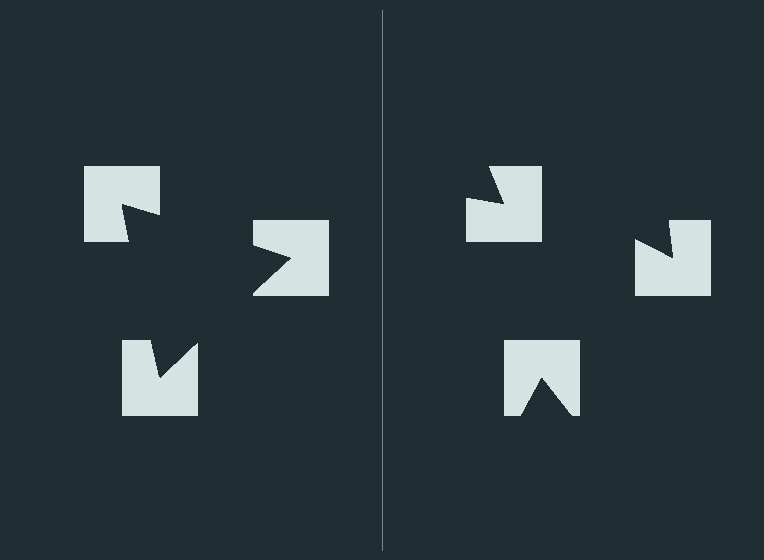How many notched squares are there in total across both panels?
6 — 3 on each side.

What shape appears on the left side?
An illusory triangle.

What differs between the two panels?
The notched squares are positioned identically on both sides; only the wedge orientations differ. On the left they align to a triangle; on the right they are misaligned.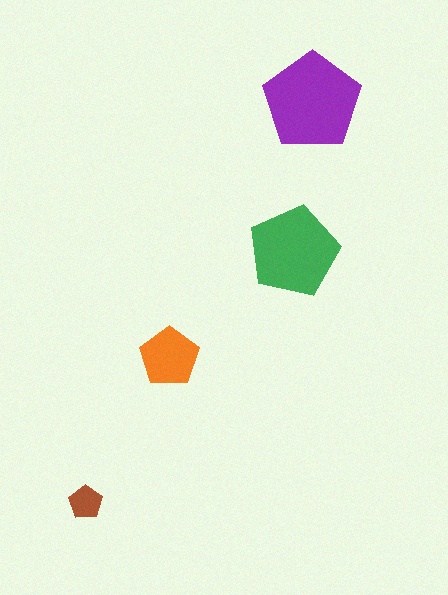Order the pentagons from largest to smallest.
the purple one, the green one, the orange one, the brown one.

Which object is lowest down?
The brown pentagon is bottommost.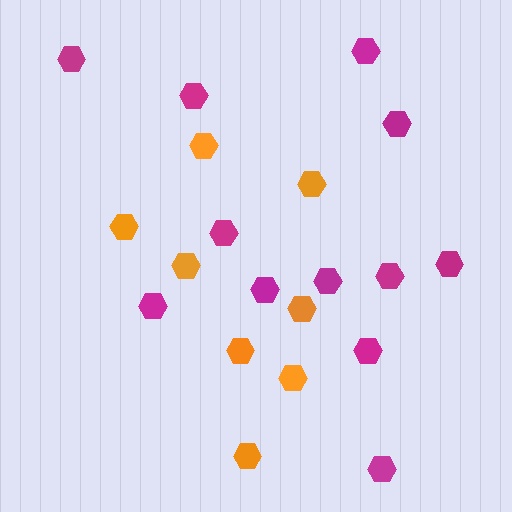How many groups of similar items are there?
There are 2 groups: one group of orange hexagons (8) and one group of magenta hexagons (12).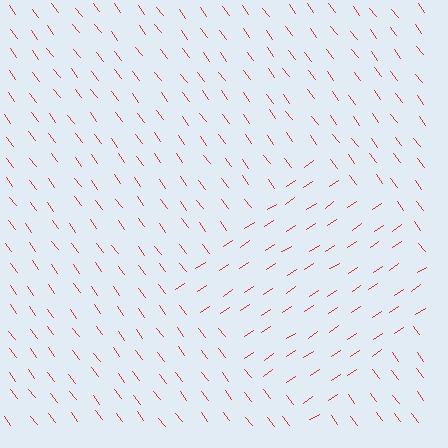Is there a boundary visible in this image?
Yes, there is a texture boundary formed by a change in line orientation.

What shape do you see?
I see a diamond.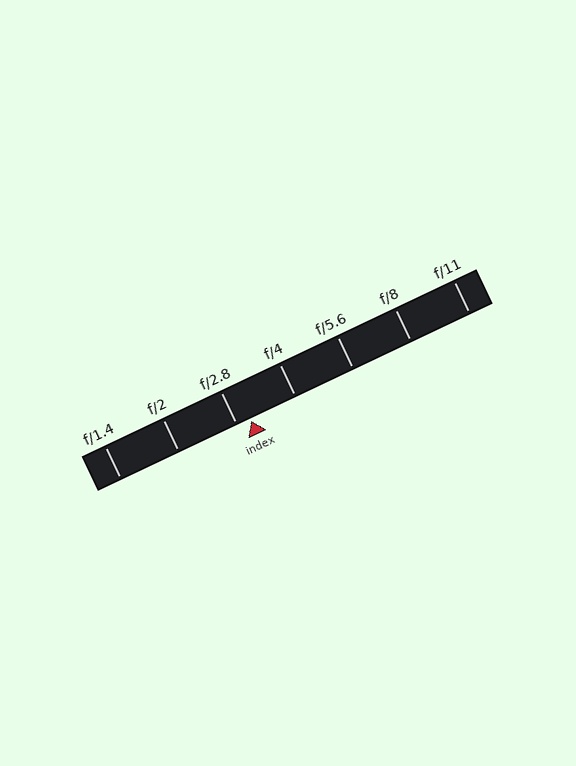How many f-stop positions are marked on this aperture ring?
There are 7 f-stop positions marked.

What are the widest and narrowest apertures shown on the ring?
The widest aperture shown is f/1.4 and the narrowest is f/11.